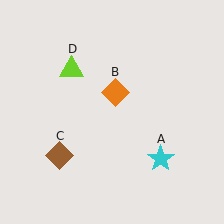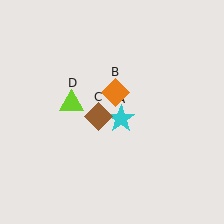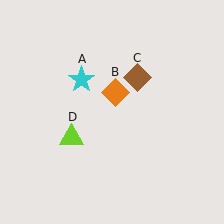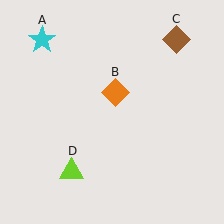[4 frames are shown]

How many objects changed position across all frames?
3 objects changed position: cyan star (object A), brown diamond (object C), lime triangle (object D).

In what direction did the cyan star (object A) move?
The cyan star (object A) moved up and to the left.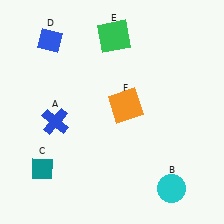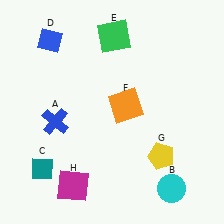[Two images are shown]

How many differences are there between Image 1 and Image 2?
There are 2 differences between the two images.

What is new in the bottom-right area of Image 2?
A yellow pentagon (G) was added in the bottom-right area of Image 2.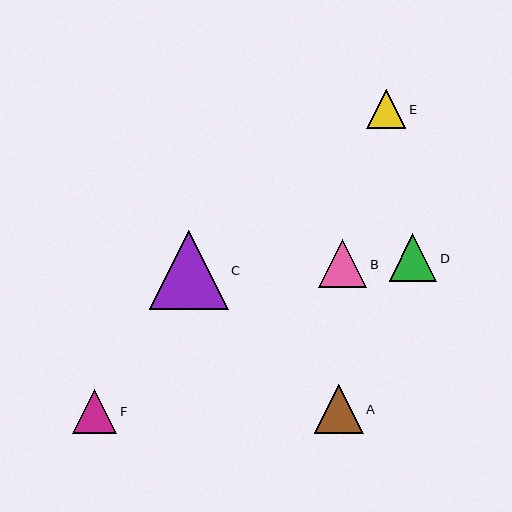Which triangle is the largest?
Triangle C is the largest with a size of approximately 79 pixels.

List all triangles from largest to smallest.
From largest to smallest: C, A, B, D, F, E.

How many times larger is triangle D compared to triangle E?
Triangle D is approximately 1.2 times the size of triangle E.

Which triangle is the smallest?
Triangle E is the smallest with a size of approximately 39 pixels.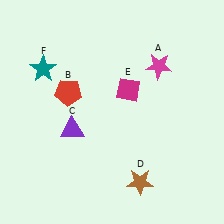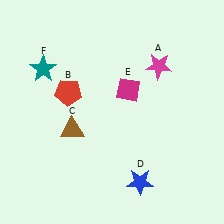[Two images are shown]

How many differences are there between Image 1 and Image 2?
There are 2 differences between the two images.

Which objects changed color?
C changed from purple to brown. D changed from brown to blue.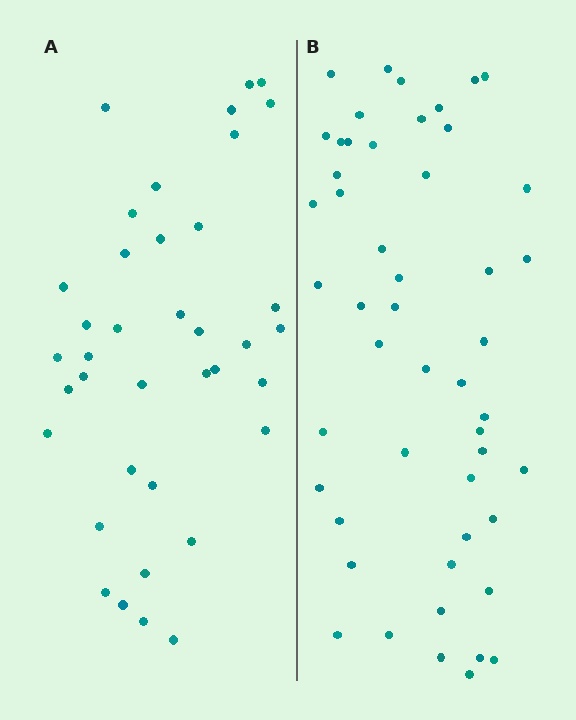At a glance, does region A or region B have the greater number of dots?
Region B (the right region) has more dots.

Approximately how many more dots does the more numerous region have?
Region B has roughly 12 or so more dots than region A.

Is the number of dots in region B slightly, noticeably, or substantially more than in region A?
Region B has noticeably more, but not dramatically so. The ratio is roughly 1.3 to 1.